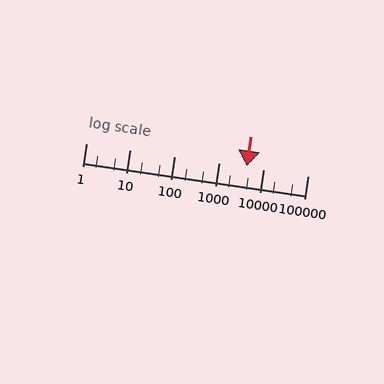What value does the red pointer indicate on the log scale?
The pointer indicates approximately 4300.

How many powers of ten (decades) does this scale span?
The scale spans 5 decades, from 1 to 100000.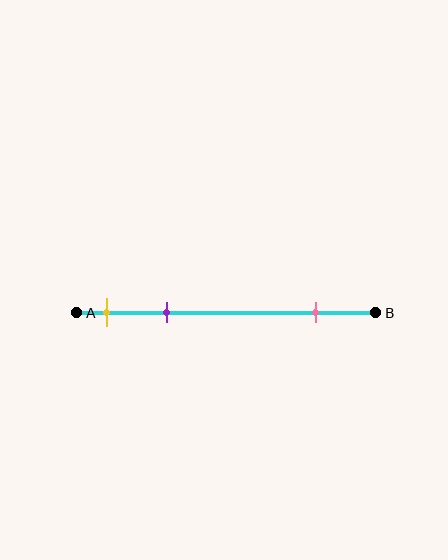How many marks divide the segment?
There are 3 marks dividing the segment.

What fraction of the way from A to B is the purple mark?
The purple mark is approximately 30% (0.3) of the way from A to B.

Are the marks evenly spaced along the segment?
No, the marks are not evenly spaced.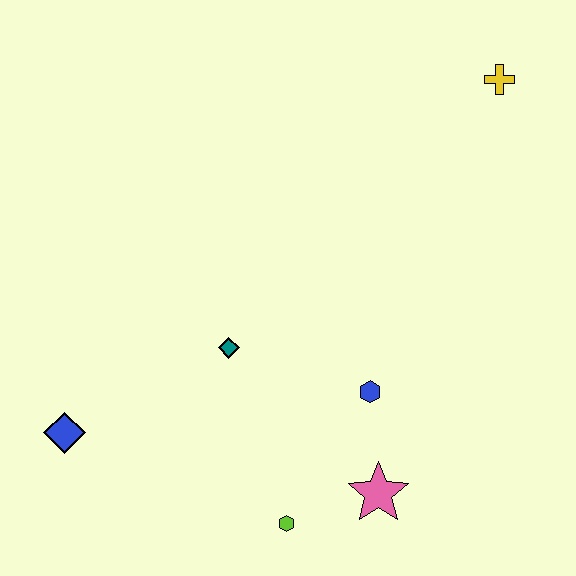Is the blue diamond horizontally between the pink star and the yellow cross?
No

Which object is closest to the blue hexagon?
The pink star is closest to the blue hexagon.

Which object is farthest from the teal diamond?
The yellow cross is farthest from the teal diamond.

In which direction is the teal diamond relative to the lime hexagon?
The teal diamond is above the lime hexagon.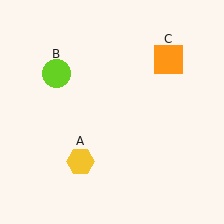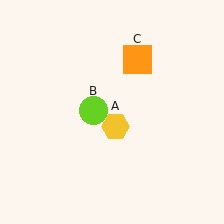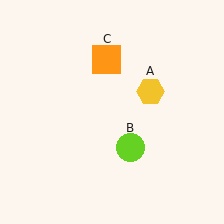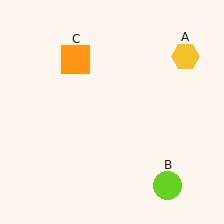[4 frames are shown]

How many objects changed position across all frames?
3 objects changed position: yellow hexagon (object A), lime circle (object B), orange square (object C).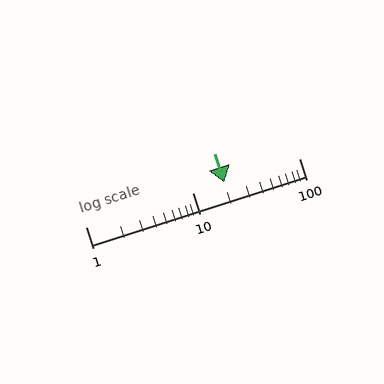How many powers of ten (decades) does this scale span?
The scale spans 2 decades, from 1 to 100.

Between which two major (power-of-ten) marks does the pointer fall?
The pointer is between 10 and 100.